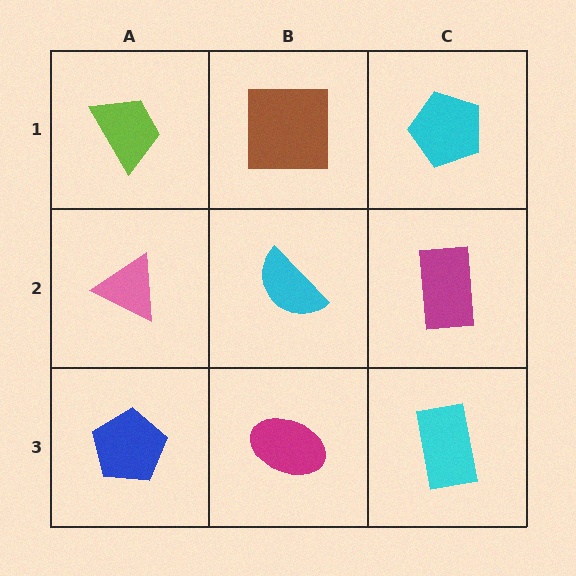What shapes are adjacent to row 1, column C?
A magenta rectangle (row 2, column C), a brown square (row 1, column B).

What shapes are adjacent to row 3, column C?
A magenta rectangle (row 2, column C), a magenta ellipse (row 3, column B).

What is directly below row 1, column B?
A cyan semicircle.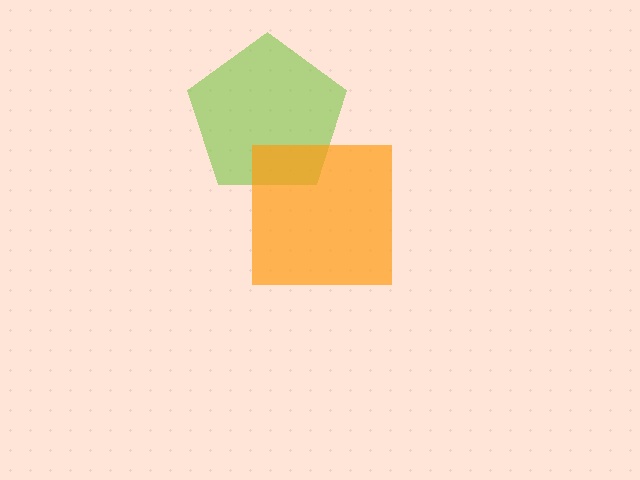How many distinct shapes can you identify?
There are 2 distinct shapes: a lime pentagon, an orange square.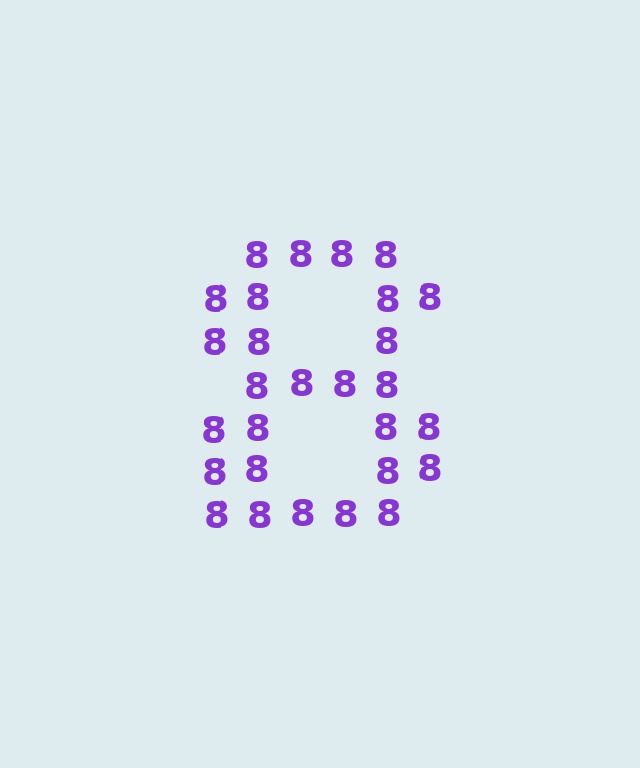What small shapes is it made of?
It is made of small digit 8's.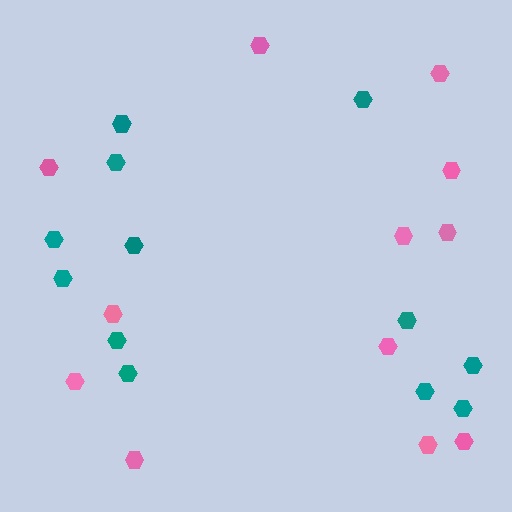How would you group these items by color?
There are 2 groups: one group of pink hexagons (12) and one group of teal hexagons (12).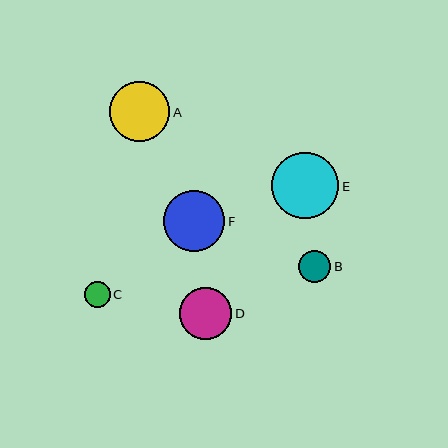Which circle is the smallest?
Circle C is the smallest with a size of approximately 26 pixels.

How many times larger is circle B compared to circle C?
Circle B is approximately 1.2 times the size of circle C.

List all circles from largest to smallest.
From largest to smallest: E, F, A, D, B, C.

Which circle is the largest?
Circle E is the largest with a size of approximately 67 pixels.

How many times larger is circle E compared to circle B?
Circle E is approximately 2.1 times the size of circle B.